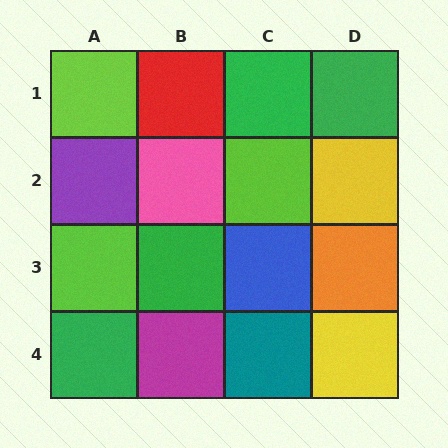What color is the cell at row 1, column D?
Green.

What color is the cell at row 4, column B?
Magenta.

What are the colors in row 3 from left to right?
Lime, green, blue, orange.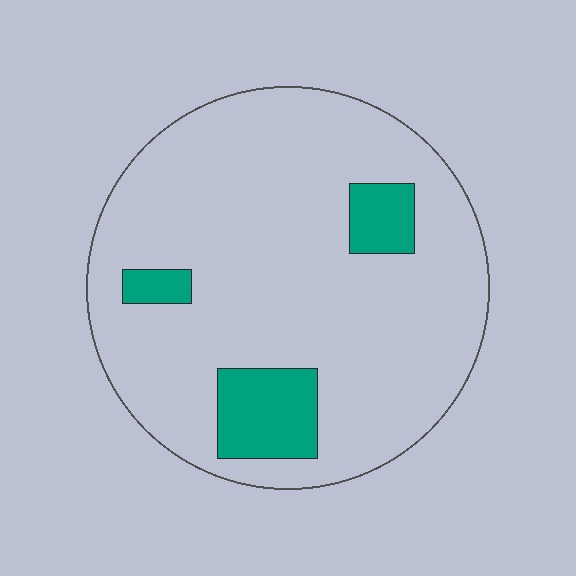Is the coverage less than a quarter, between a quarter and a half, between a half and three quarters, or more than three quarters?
Less than a quarter.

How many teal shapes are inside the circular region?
3.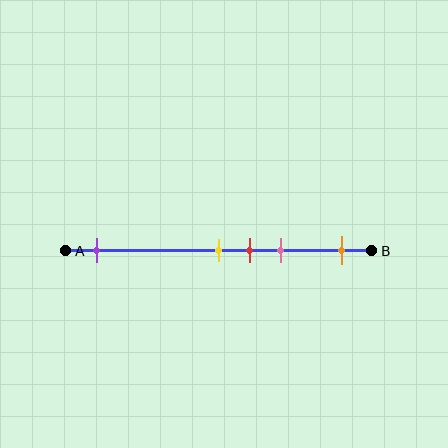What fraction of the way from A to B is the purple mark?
The purple mark is approximately 10% (0.1) of the way from A to B.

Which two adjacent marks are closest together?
The yellow and red marks are the closest adjacent pair.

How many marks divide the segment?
There are 5 marks dividing the segment.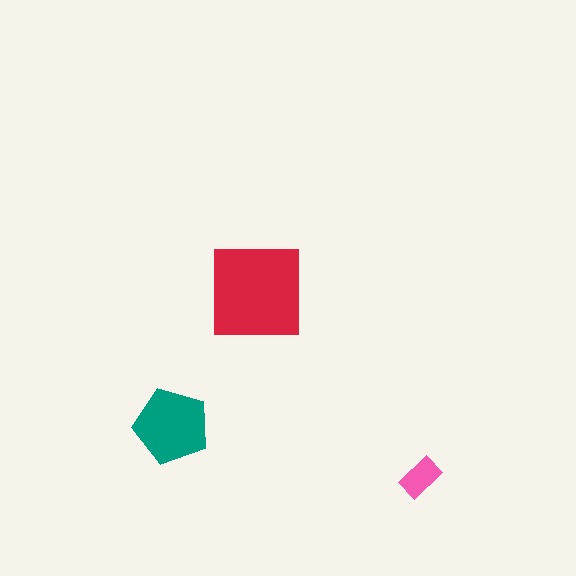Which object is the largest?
The red square.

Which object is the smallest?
The pink rectangle.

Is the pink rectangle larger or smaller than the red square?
Smaller.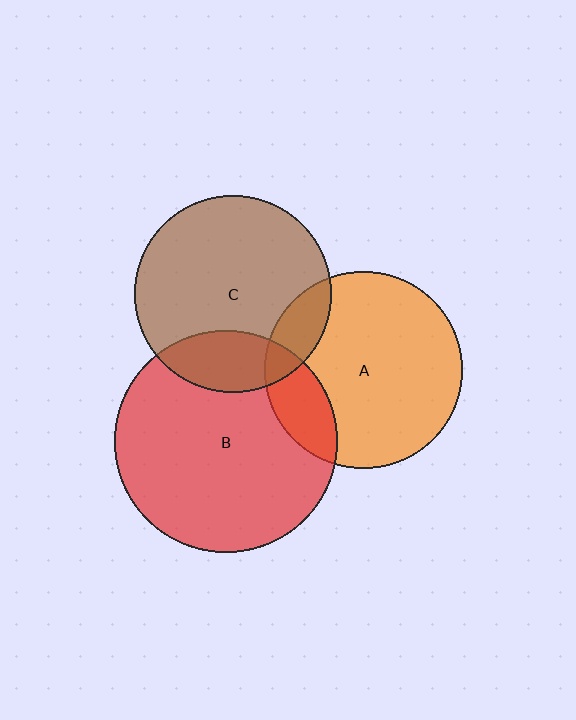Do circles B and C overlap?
Yes.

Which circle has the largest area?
Circle B (red).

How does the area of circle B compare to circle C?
Approximately 1.3 times.